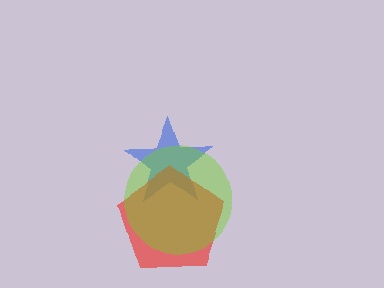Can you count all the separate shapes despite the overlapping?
Yes, there are 3 separate shapes.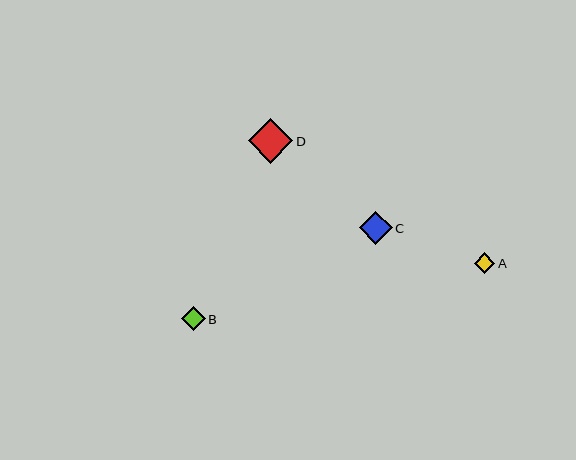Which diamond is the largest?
Diamond D is the largest with a size of approximately 45 pixels.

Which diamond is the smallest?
Diamond A is the smallest with a size of approximately 20 pixels.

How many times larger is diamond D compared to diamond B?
Diamond D is approximately 1.9 times the size of diamond B.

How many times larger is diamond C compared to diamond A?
Diamond C is approximately 1.6 times the size of diamond A.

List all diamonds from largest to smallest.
From largest to smallest: D, C, B, A.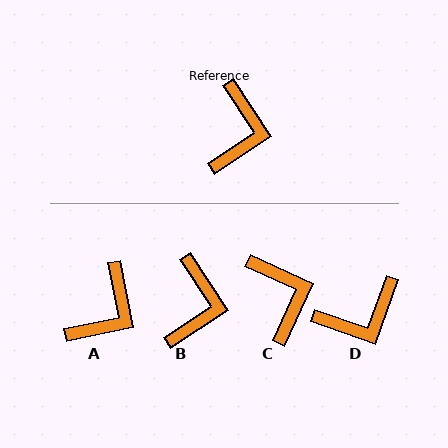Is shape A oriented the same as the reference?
No, it is off by about 23 degrees.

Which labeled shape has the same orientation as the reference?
B.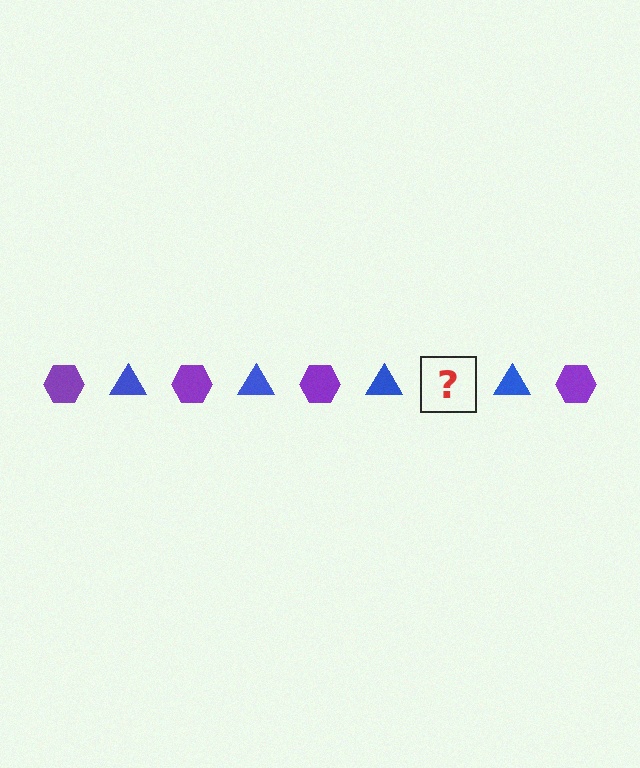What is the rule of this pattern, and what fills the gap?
The rule is that the pattern alternates between purple hexagon and blue triangle. The gap should be filled with a purple hexagon.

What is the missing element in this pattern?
The missing element is a purple hexagon.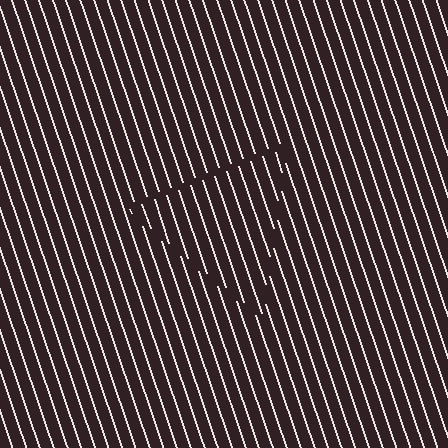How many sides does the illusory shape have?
3 sides — the line-ends trace a triangle.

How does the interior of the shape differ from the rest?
The interior of the shape contains the same grating, shifted by half a period — the contour is defined by the phase discontinuity where line-ends from the inner and outer gratings abut.